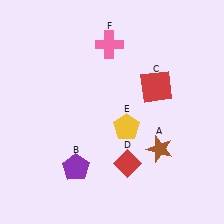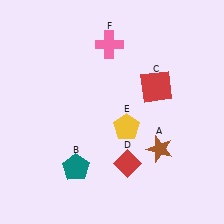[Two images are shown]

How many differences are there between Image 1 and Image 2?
There is 1 difference between the two images.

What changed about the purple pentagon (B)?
In Image 1, B is purple. In Image 2, it changed to teal.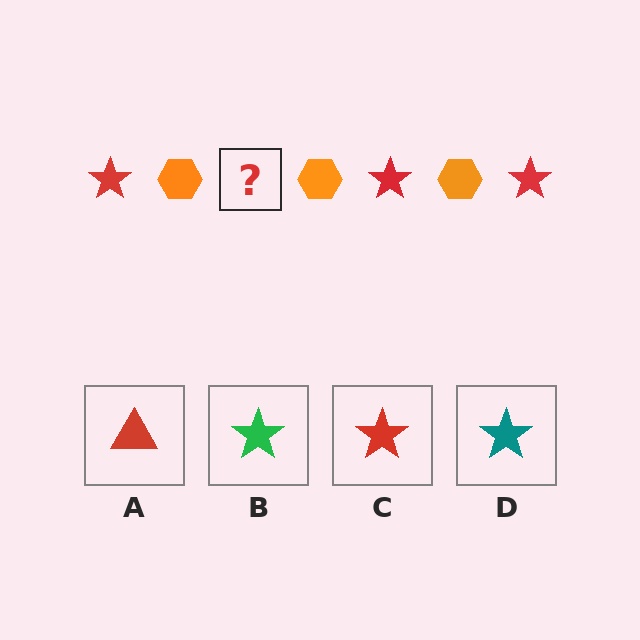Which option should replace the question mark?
Option C.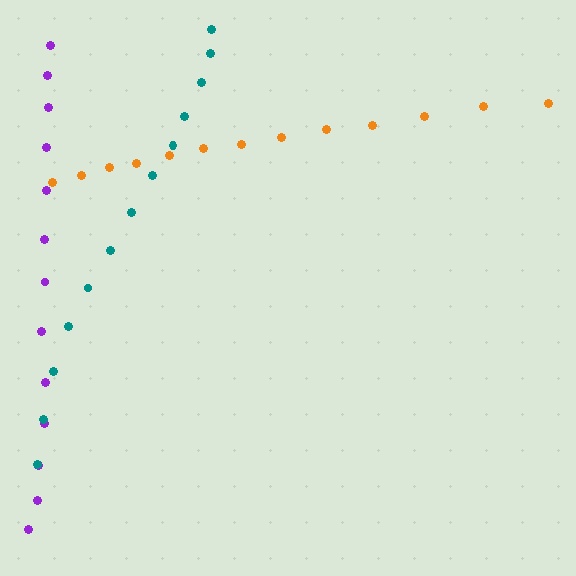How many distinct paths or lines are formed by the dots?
There are 3 distinct paths.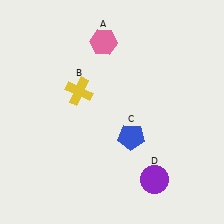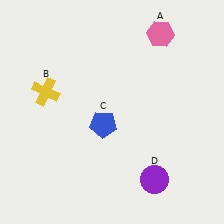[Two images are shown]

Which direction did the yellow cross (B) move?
The yellow cross (B) moved left.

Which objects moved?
The objects that moved are: the pink hexagon (A), the yellow cross (B), the blue pentagon (C).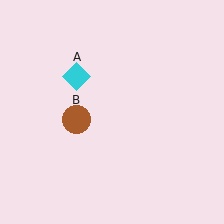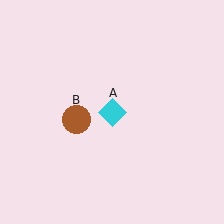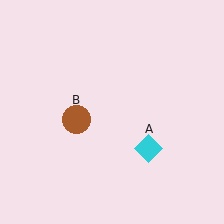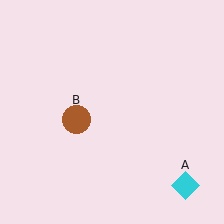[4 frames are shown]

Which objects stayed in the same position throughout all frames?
Brown circle (object B) remained stationary.